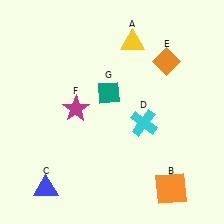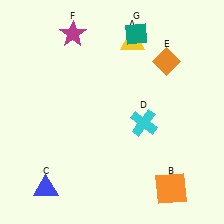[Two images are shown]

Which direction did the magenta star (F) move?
The magenta star (F) moved up.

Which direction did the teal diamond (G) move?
The teal diamond (G) moved up.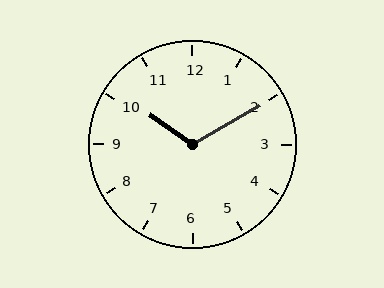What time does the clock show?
10:10.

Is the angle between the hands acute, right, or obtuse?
It is obtuse.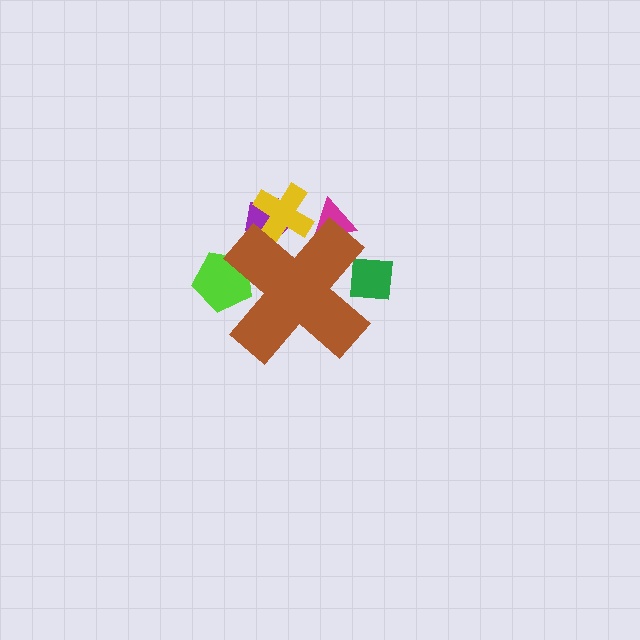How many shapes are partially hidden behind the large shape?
5 shapes are partially hidden.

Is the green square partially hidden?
Yes, the green square is partially hidden behind the brown cross.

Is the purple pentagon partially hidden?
Yes, the purple pentagon is partially hidden behind the brown cross.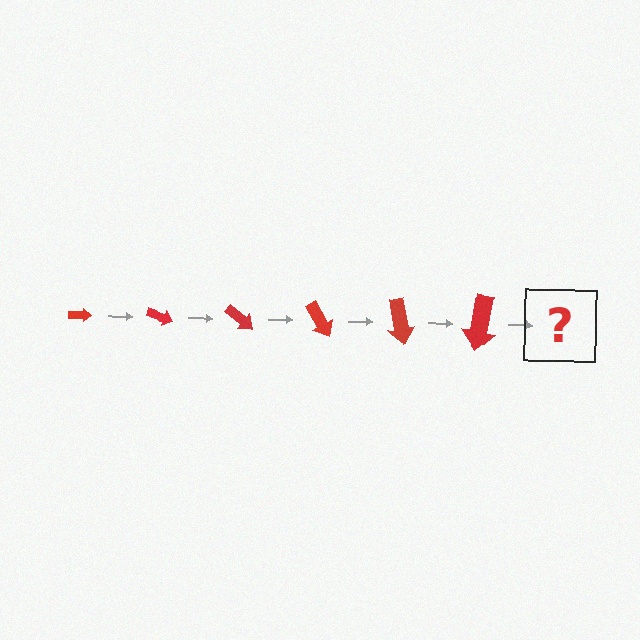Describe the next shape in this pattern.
It should be an arrow, larger than the previous one and rotated 120 degrees from the start.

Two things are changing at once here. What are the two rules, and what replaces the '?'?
The two rules are that the arrow grows larger each step and it rotates 20 degrees each step. The '?' should be an arrow, larger than the previous one and rotated 120 degrees from the start.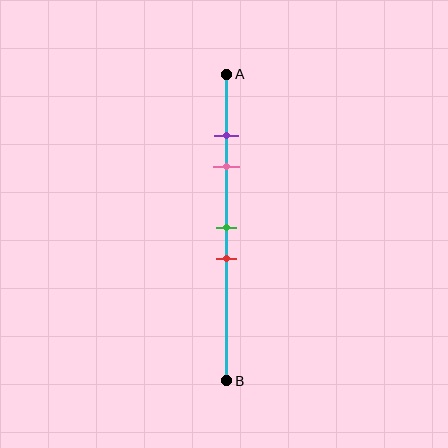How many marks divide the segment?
There are 4 marks dividing the segment.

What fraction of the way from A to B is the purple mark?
The purple mark is approximately 20% (0.2) of the way from A to B.